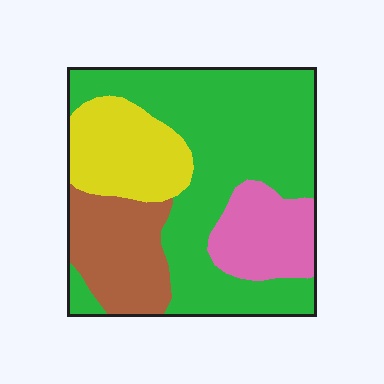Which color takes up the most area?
Green, at roughly 50%.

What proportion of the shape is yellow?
Yellow covers 17% of the shape.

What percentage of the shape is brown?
Brown takes up about one sixth (1/6) of the shape.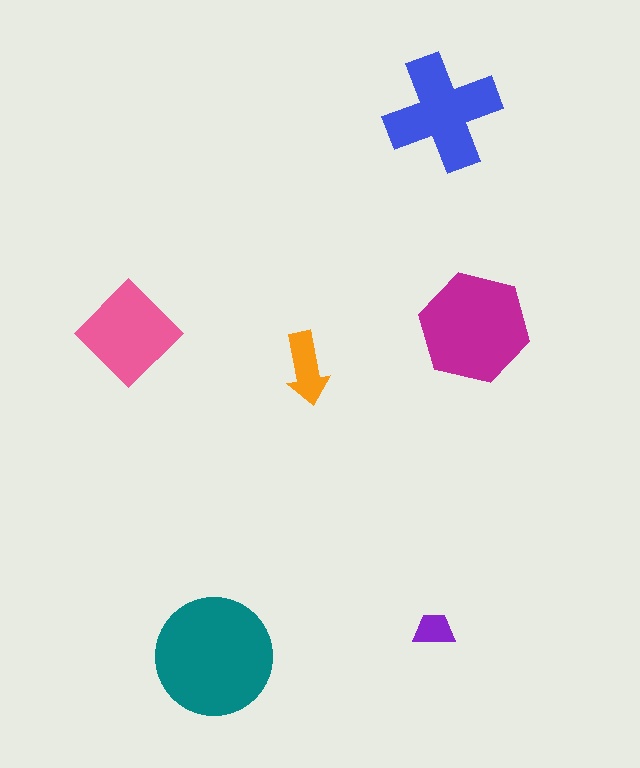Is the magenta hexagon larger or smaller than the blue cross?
Larger.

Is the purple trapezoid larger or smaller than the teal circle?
Smaller.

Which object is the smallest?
The purple trapezoid.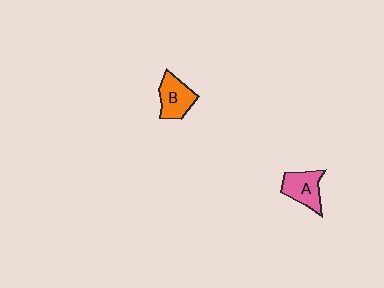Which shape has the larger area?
Shape A (pink).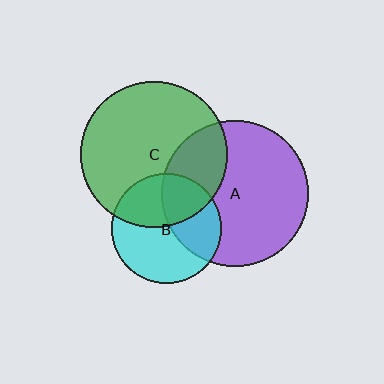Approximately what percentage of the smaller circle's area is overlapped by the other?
Approximately 25%.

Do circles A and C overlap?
Yes.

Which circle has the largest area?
Circle A (purple).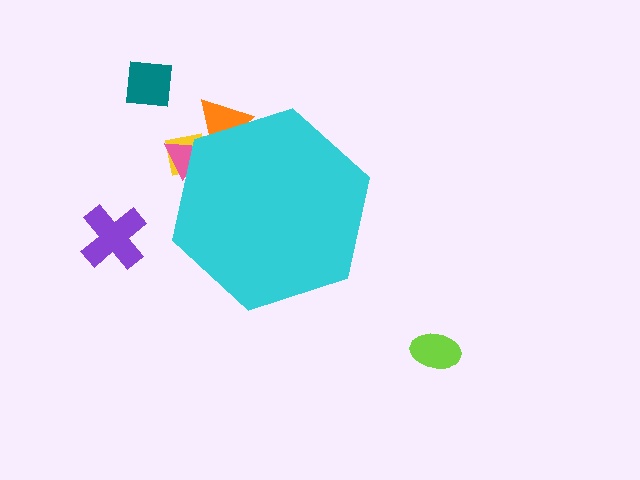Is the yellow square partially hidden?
Yes, the yellow square is partially hidden behind the cyan hexagon.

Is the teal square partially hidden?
No, the teal square is fully visible.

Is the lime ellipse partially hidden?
No, the lime ellipse is fully visible.